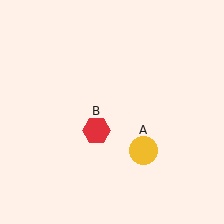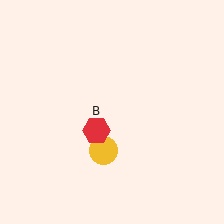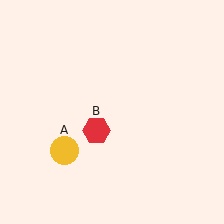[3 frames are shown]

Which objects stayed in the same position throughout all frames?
Red hexagon (object B) remained stationary.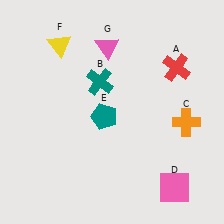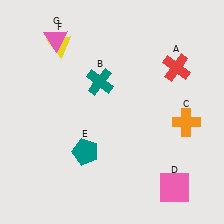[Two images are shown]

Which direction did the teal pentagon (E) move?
The teal pentagon (E) moved down.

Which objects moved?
The objects that moved are: the teal pentagon (E), the pink triangle (G).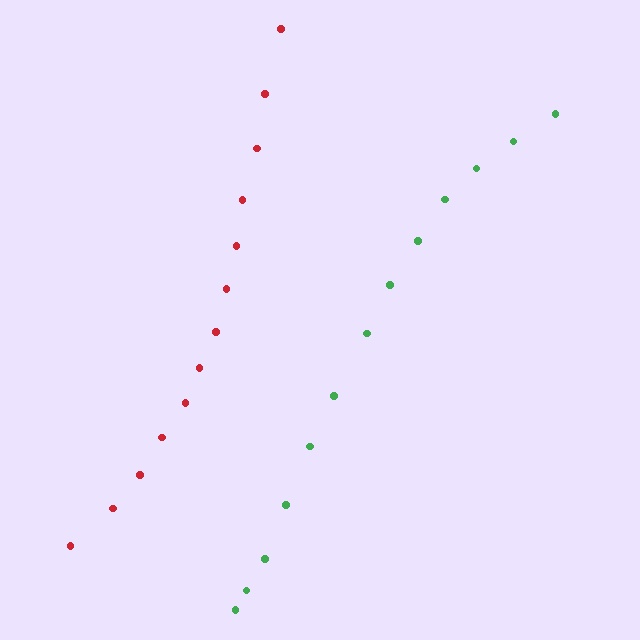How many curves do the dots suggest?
There are 2 distinct paths.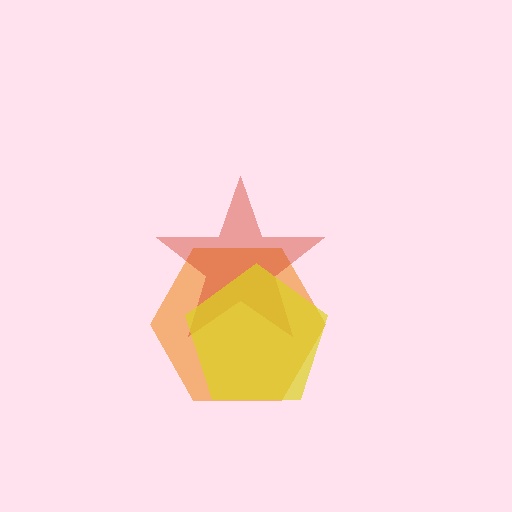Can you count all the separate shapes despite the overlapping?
Yes, there are 3 separate shapes.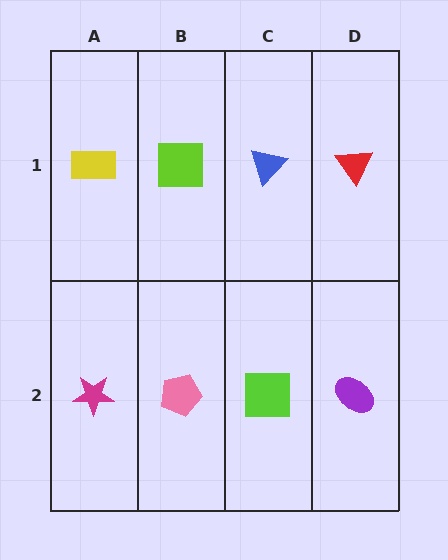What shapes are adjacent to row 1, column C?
A lime square (row 2, column C), a lime square (row 1, column B), a red triangle (row 1, column D).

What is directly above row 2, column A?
A yellow rectangle.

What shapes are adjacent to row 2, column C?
A blue triangle (row 1, column C), a pink pentagon (row 2, column B), a purple ellipse (row 2, column D).